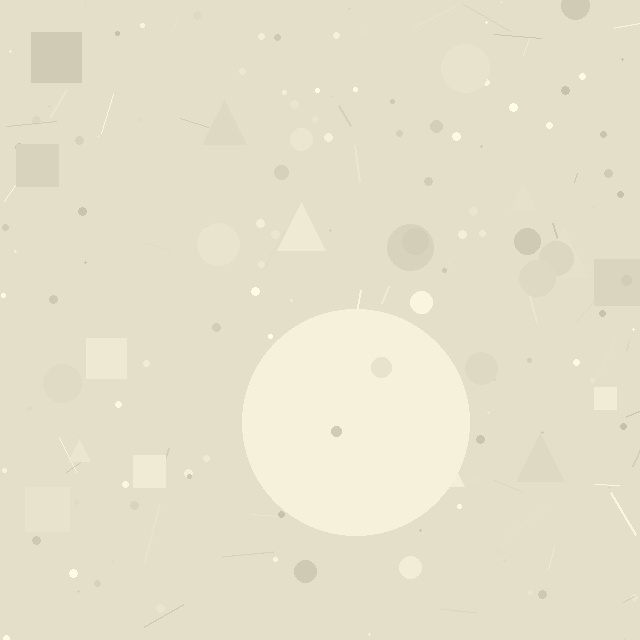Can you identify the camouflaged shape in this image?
The camouflaged shape is a circle.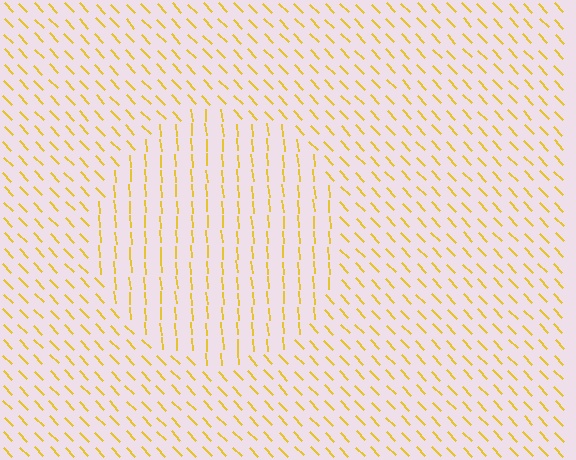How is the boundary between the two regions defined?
The boundary is defined purely by a change in line orientation (approximately 39 degrees difference). All lines are the same color and thickness.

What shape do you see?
I see a circle.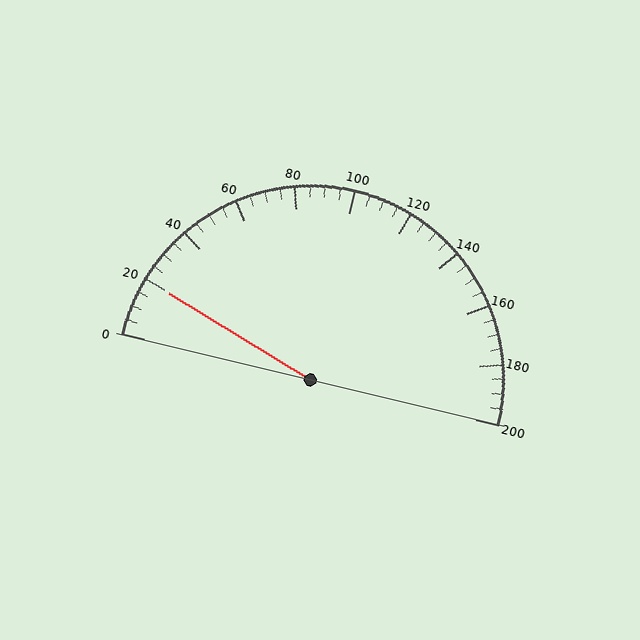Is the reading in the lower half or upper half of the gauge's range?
The reading is in the lower half of the range (0 to 200).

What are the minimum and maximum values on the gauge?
The gauge ranges from 0 to 200.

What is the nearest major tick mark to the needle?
The nearest major tick mark is 20.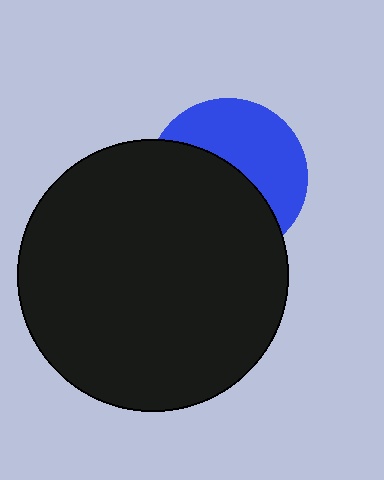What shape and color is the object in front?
The object in front is a black circle.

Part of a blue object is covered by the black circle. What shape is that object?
It is a circle.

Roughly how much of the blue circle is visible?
About half of it is visible (roughly 46%).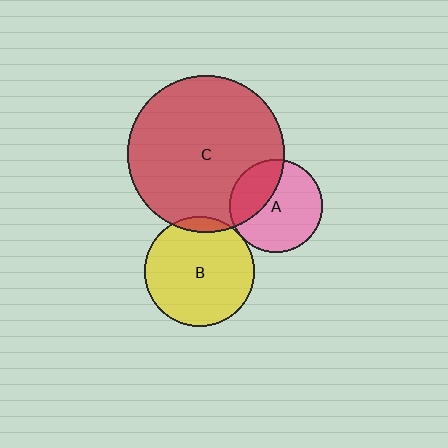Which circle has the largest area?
Circle C (red).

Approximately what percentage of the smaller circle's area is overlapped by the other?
Approximately 30%.